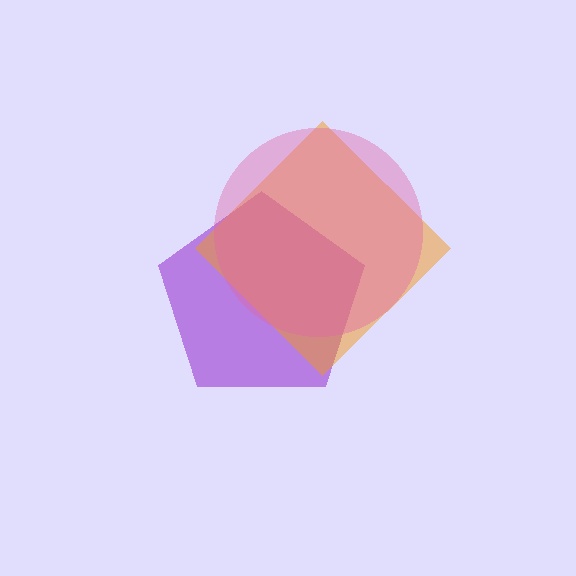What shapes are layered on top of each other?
The layered shapes are: a purple pentagon, an orange diamond, a pink circle.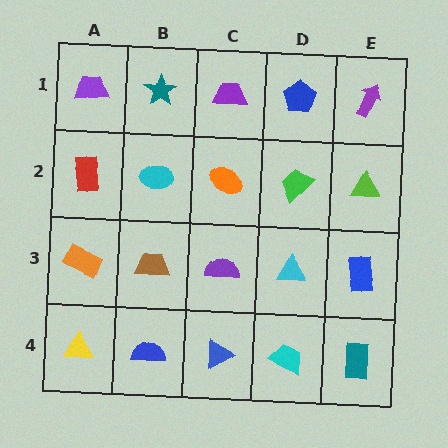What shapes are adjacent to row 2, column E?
A purple arrow (row 1, column E), a blue rectangle (row 3, column E), a green trapezoid (row 2, column D).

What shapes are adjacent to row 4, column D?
A cyan triangle (row 3, column D), a blue triangle (row 4, column C), a teal rectangle (row 4, column E).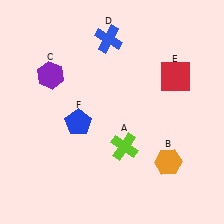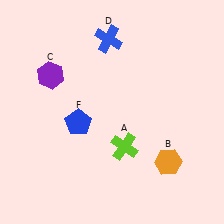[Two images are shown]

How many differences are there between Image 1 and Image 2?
There is 1 difference between the two images.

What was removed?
The red square (E) was removed in Image 2.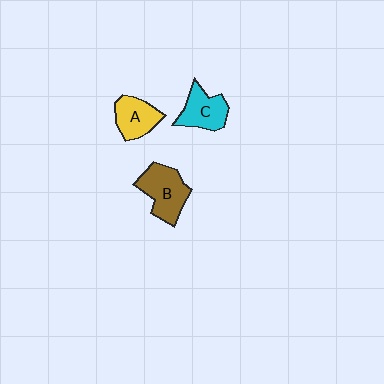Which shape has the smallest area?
Shape A (yellow).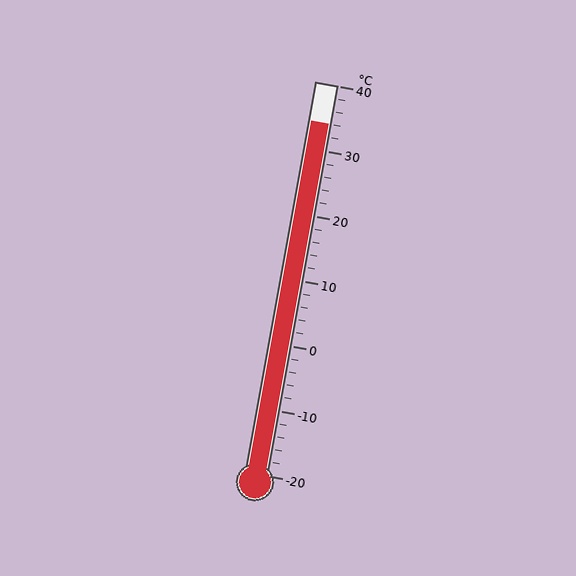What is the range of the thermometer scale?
The thermometer scale ranges from -20°C to 40°C.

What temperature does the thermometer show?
The thermometer shows approximately 34°C.